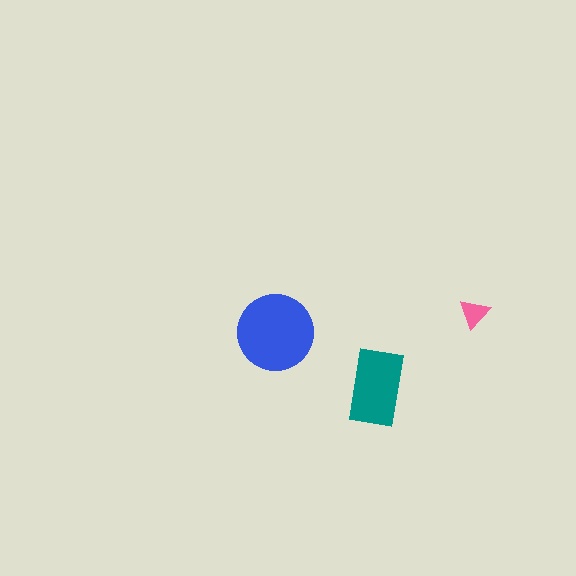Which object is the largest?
The blue circle.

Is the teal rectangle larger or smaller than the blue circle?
Smaller.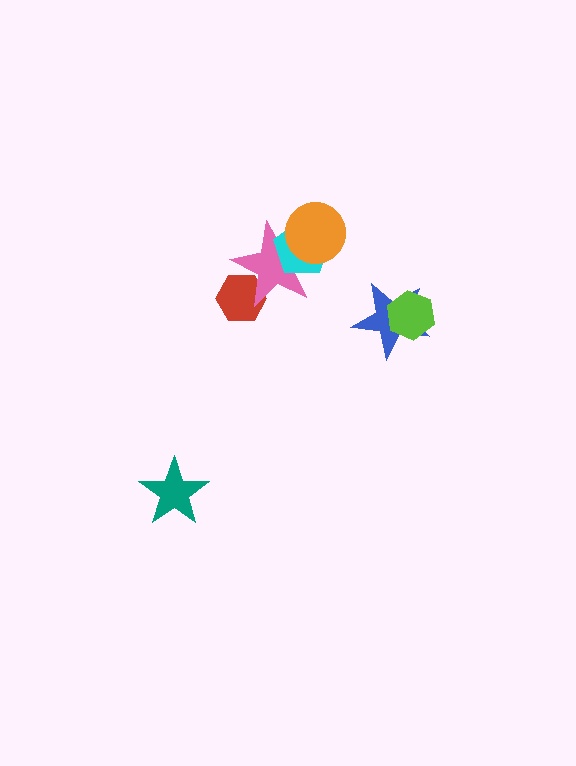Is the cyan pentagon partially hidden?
Yes, it is partially covered by another shape.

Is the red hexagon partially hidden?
Yes, it is partially covered by another shape.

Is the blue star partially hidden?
Yes, it is partially covered by another shape.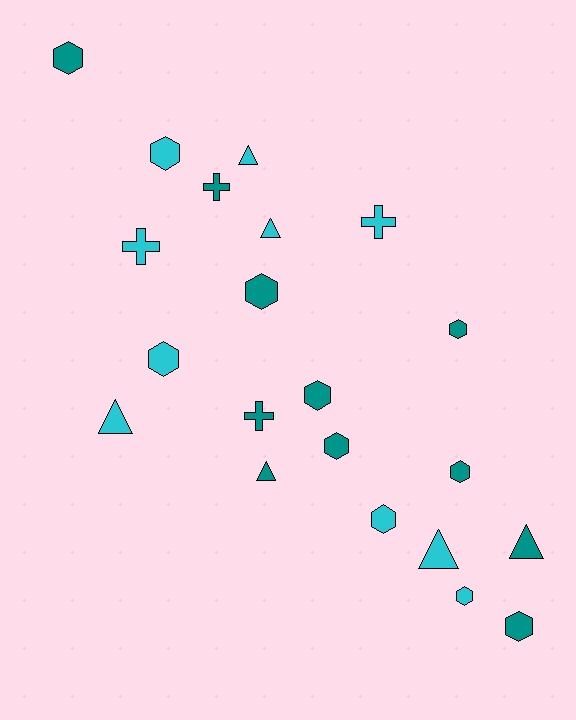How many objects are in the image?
There are 21 objects.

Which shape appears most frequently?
Hexagon, with 11 objects.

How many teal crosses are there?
There are 2 teal crosses.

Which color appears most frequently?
Teal, with 11 objects.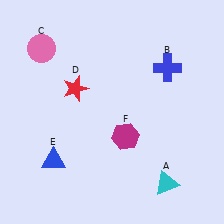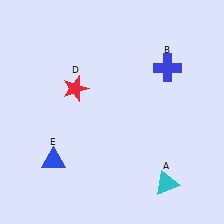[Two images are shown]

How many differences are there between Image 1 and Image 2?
There are 2 differences between the two images.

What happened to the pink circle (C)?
The pink circle (C) was removed in Image 2. It was in the top-left area of Image 1.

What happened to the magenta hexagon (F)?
The magenta hexagon (F) was removed in Image 2. It was in the bottom-right area of Image 1.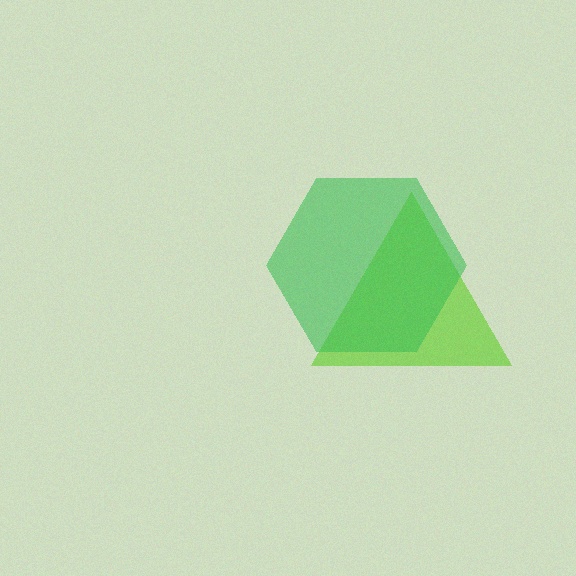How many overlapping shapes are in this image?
There are 2 overlapping shapes in the image.